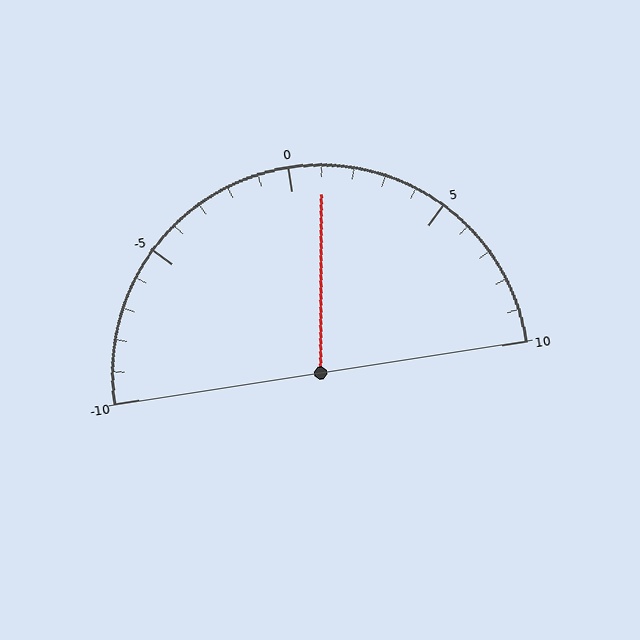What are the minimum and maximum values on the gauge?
The gauge ranges from -10 to 10.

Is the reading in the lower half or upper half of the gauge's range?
The reading is in the upper half of the range (-10 to 10).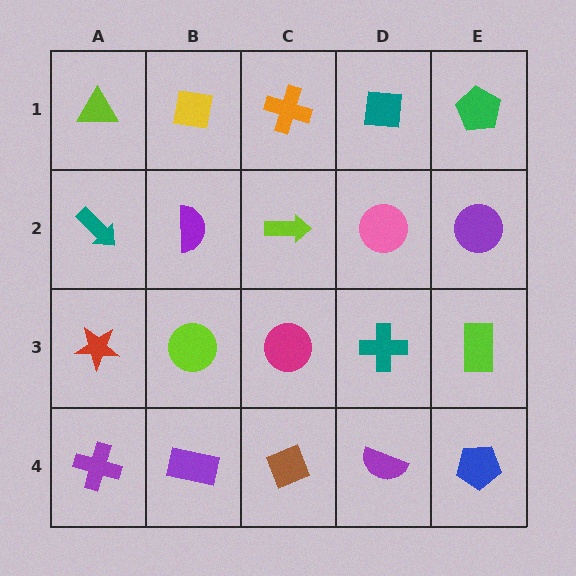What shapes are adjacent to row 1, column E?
A purple circle (row 2, column E), a teal square (row 1, column D).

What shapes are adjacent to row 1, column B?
A purple semicircle (row 2, column B), a lime triangle (row 1, column A), an orange cross (row 1, column C).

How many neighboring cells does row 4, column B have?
3.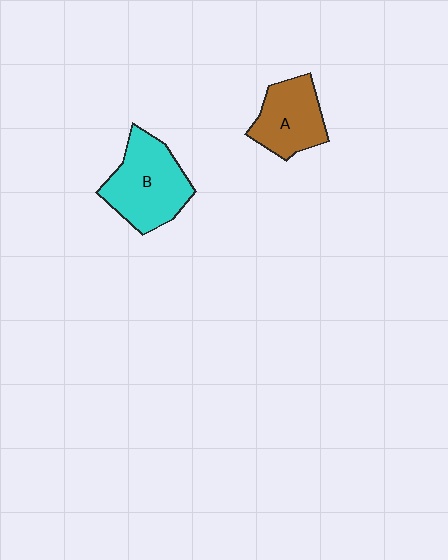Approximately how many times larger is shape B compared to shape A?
Approximately 1.3 times.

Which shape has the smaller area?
Shape A (brown).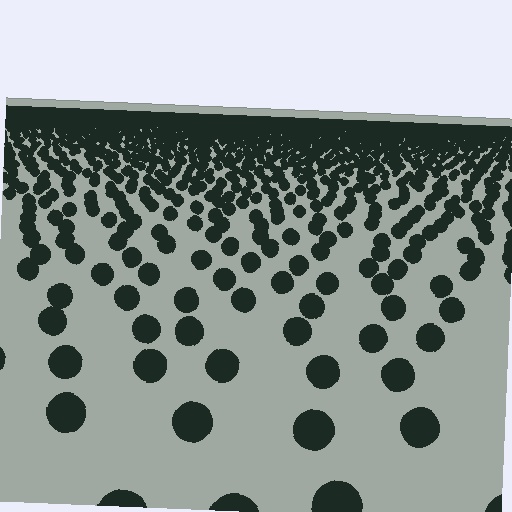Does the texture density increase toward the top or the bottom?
Density increases toward the top.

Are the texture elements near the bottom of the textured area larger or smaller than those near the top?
Larger. Near the bottom, elements are closer to the viewer and appear at a bigger on-screen size.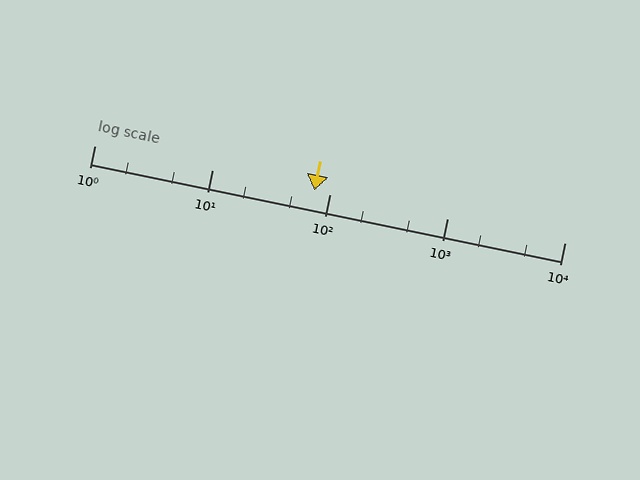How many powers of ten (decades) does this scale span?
The scale spans 4 decades, from 1 to 10000.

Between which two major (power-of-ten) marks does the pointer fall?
The pointer is between 10 and 100.